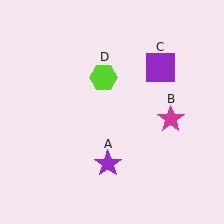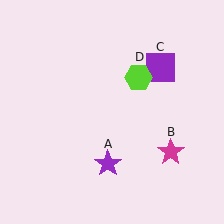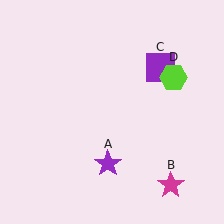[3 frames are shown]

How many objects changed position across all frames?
2 objects changed position: magenta star (object B), lime hexagon (object D).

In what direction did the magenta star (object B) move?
The magenta star (object B) moved down.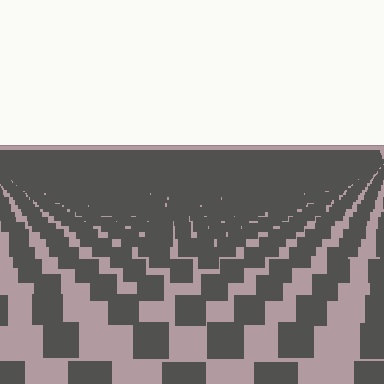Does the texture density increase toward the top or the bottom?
Density increases toward the top.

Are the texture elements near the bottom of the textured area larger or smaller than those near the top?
Larger. Near the bottom, elements are closer to the viewer and appear at a bigger on-screen size.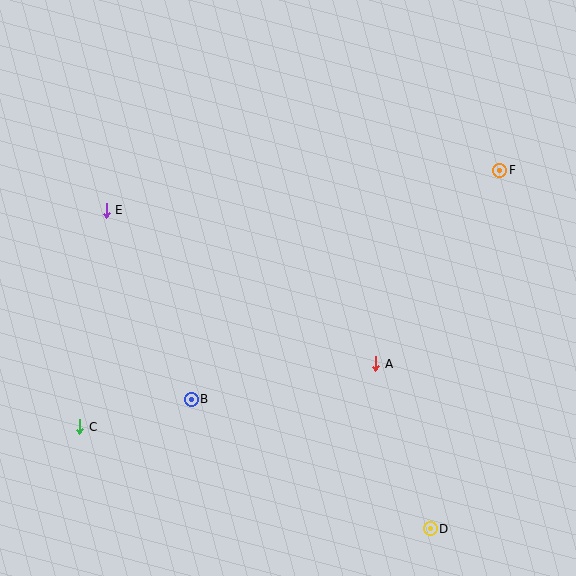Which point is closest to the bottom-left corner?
Point C is closest to the bottom-left corner.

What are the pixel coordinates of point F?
Point F is at (500, 170).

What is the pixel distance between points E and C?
The distance between E and C is 218 pixels.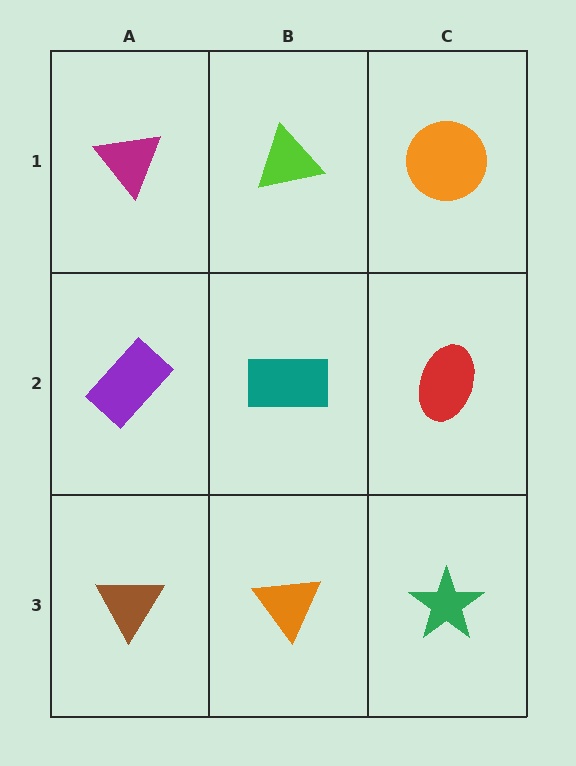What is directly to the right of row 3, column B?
A green star.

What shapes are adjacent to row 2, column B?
A lime triangle (row 1, column B), an orange triangle (row 3, column B), a purple rectangle (row 2, column A), a red ellipse (row 2, column C).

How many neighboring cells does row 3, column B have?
3.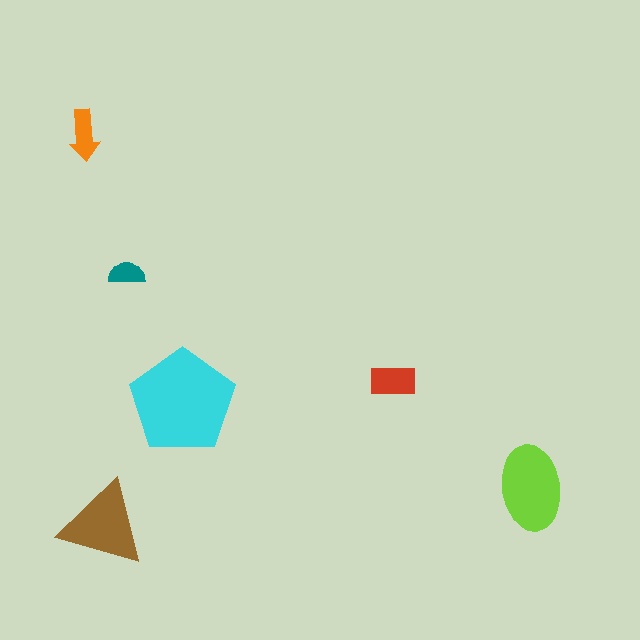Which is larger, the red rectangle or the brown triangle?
The brown triangle.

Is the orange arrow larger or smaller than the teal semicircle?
Larger.